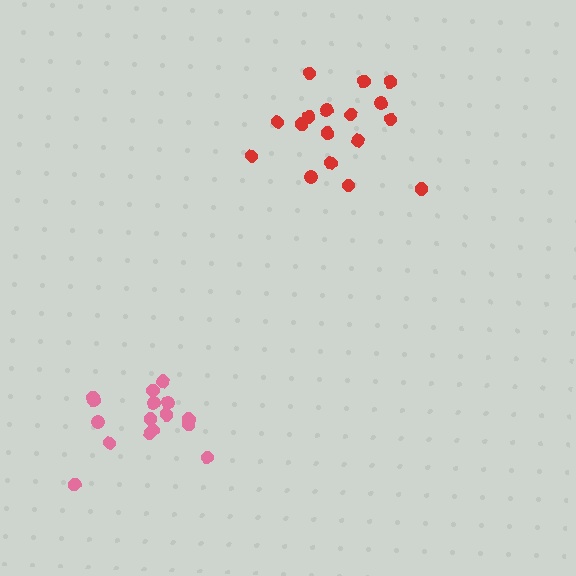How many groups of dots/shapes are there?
There are 2 groups.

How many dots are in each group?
Group 1: 17 dots, Group 2: 16 dots (33 total).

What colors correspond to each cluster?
The clusters are colored: red, pink.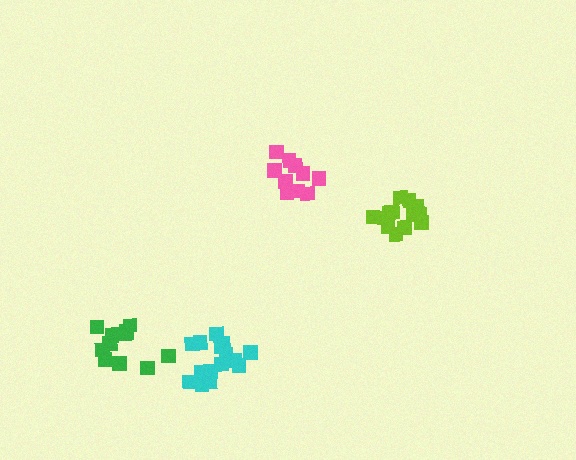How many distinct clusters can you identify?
There are 4 distinct clusters.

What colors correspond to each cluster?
The clusters are colored: lime, green, cyan, pink.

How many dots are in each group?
Group 1: 13 dots, Group 2: 12 dots, Group 3: 15 dots, Group 4: 10 dots (50 total).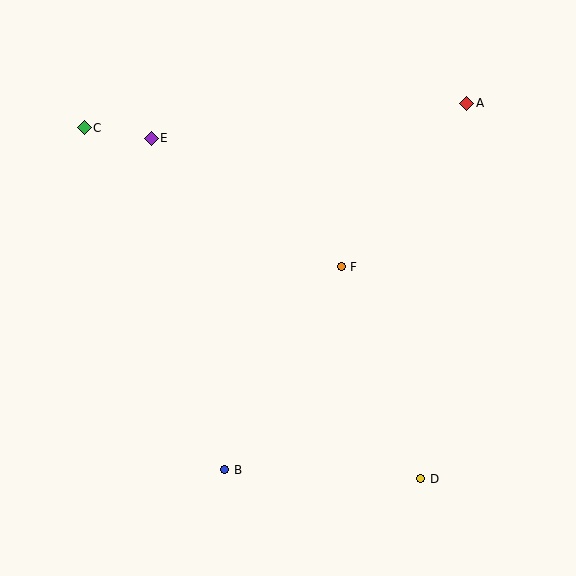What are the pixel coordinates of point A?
Point A is at (467, 103).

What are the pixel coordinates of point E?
Point E is at (151, 138).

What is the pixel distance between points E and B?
The distance between E and B is 339 pixels.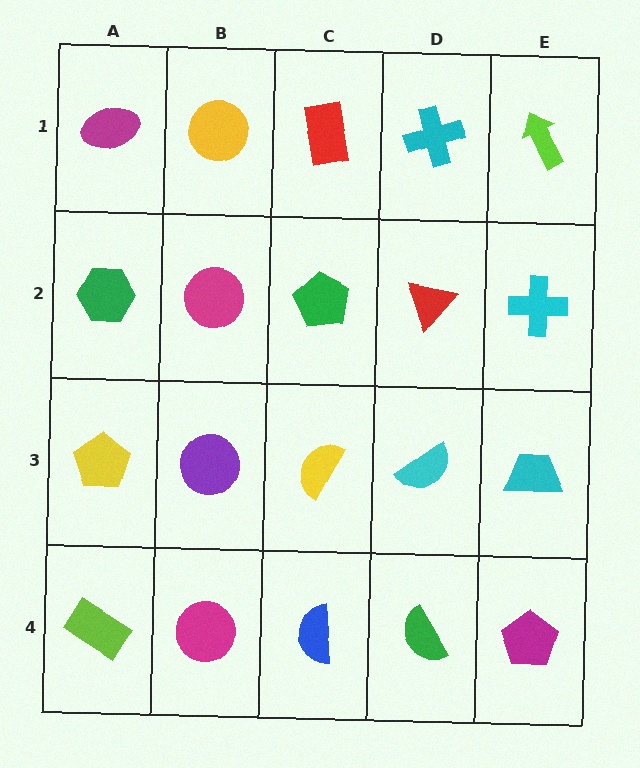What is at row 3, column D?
A cyan semicircle.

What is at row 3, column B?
A purple circle.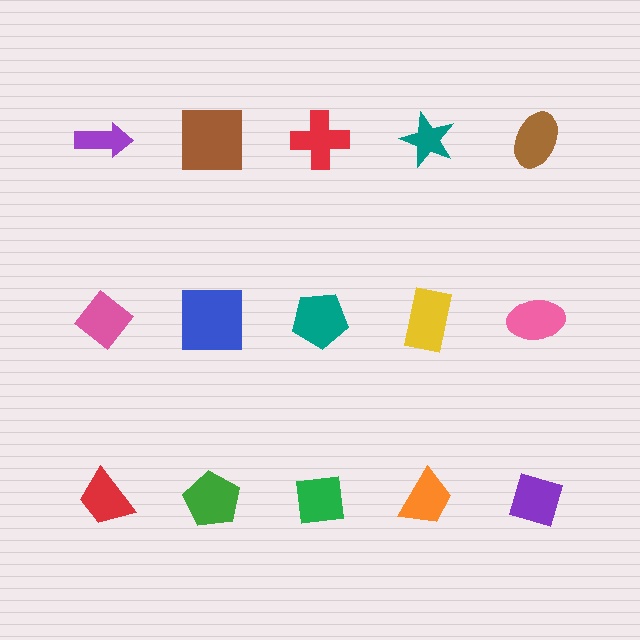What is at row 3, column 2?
A green pentagon.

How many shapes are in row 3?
5 shapes.